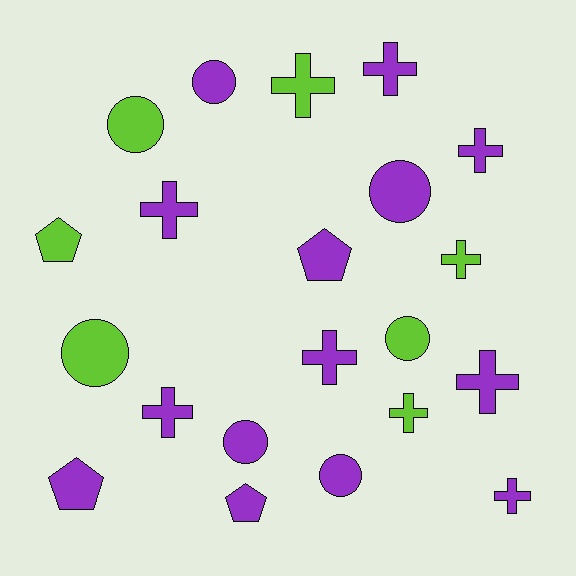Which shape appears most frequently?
Cross, with 10 objects.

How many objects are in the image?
There are 21 objects.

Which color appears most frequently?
Purple, with 14 objects.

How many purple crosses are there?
There are 7 purple crosses.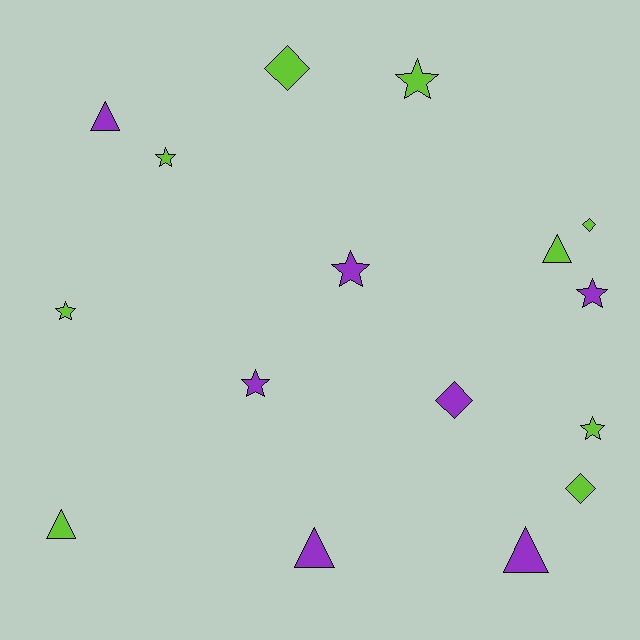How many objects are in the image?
There are 16 objects.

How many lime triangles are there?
There are 2 lime triangles.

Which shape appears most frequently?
Star, with 7 objects.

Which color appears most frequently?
Lime, with 9 objects.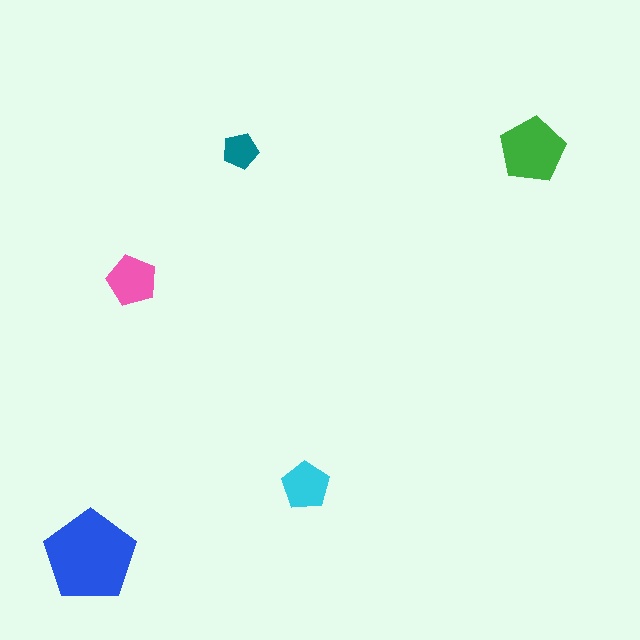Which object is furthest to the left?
The blue pentagon is leftmost.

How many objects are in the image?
There are 5 objects in the image.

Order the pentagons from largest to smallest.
the blue one, the green one, the pink one, the cyan one, the teal one.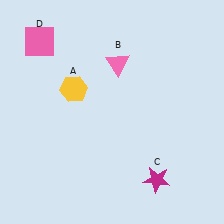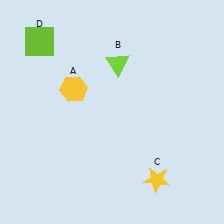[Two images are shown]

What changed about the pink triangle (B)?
In Image 1, B is pink. In Image 2, it changed to lime.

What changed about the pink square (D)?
In Image 1, D is pink. In Image 2, it changed to lime.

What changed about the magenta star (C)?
In Image 1, C is magenta. In Image 2, it changed to yellow.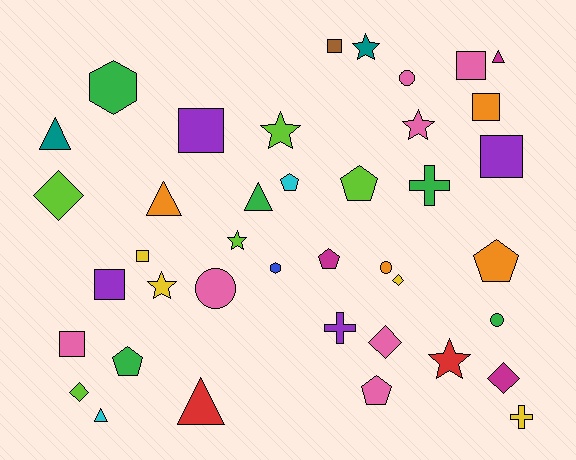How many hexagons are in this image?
There are 2 hexagons.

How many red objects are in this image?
There are 2 red objects.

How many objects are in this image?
There are 40 objects.